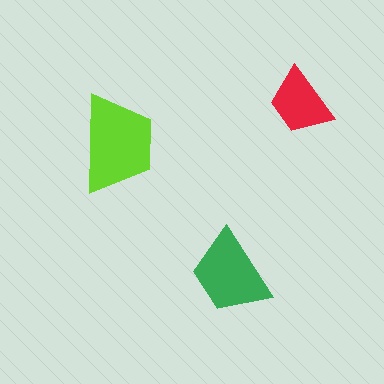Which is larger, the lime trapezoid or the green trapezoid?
The lime one.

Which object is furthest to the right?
The red trapezoid is rightmost.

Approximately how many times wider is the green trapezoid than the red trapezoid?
About 1.5 times wider.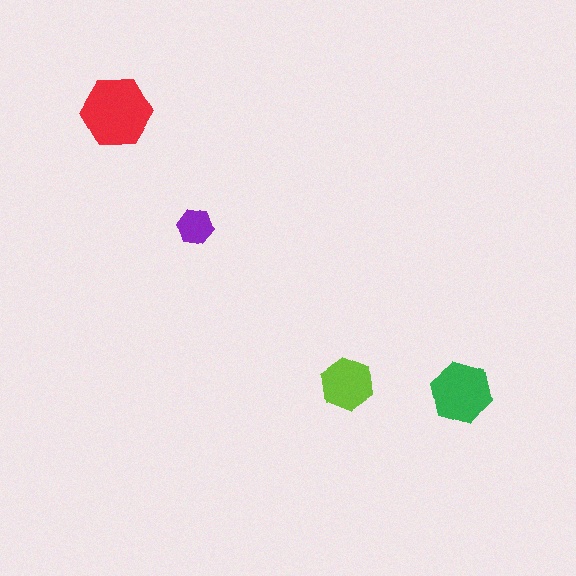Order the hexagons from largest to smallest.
the red one, the green one, the lime one, the purple one.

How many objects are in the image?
There are 4 objects in the image.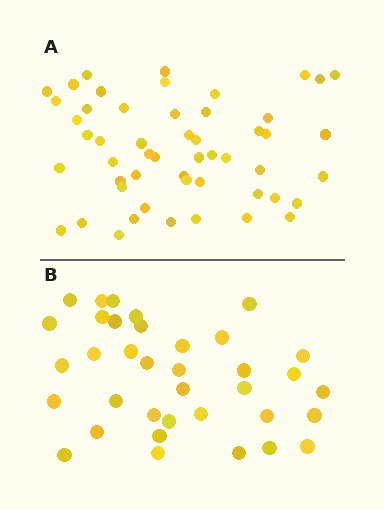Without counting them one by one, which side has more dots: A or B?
Region A (the top region) has more dots.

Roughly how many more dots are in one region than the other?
Region A has approximately 15 more dots than region B.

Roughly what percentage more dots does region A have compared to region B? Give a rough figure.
About 45% more.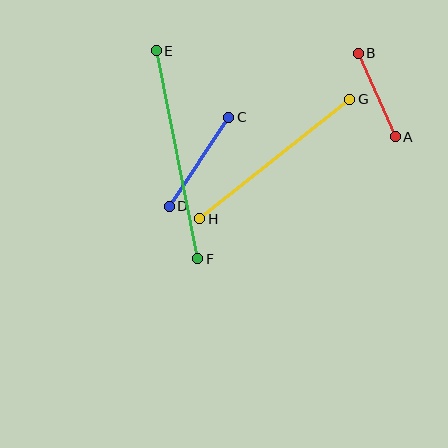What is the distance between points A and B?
The distance is approximately 91 pixels.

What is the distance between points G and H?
The distance is approximately 192 pixels.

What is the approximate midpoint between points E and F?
The midpoint is at approximately (177, 155) pixels.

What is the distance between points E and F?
The distance is approximately 212 pixels.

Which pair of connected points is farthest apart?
Points E and F are farthest apart.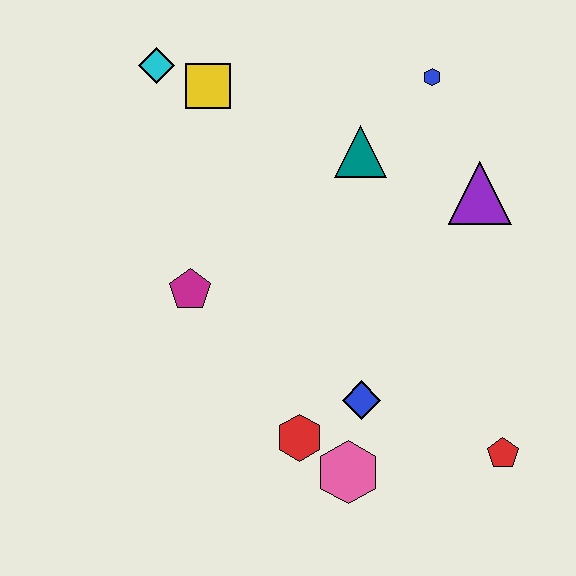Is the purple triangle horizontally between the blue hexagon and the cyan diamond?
No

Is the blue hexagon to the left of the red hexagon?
No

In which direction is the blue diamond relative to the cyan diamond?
The blue diamond is below the cyan diamond.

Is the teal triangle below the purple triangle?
No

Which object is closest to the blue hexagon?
The teal triangle is closest to the blue hexagon.